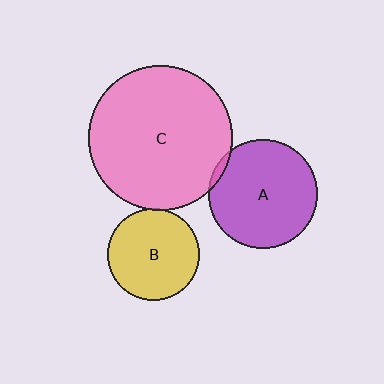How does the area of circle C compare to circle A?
Approximately 1.7 times.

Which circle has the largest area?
Circle C (pink).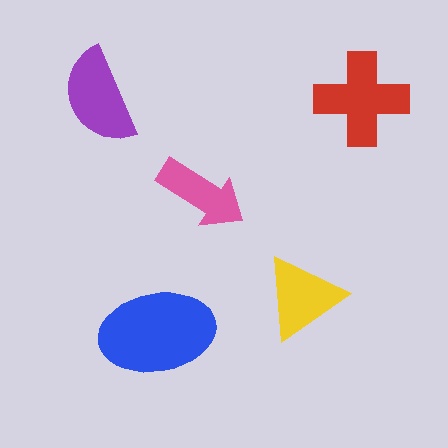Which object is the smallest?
The pink arrow.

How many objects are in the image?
There are 5 objects in the image.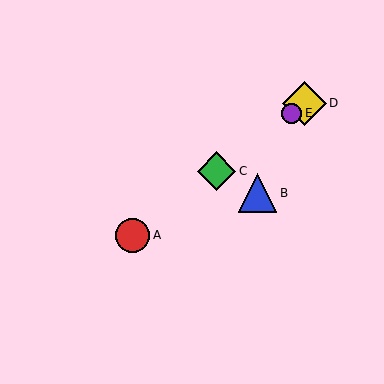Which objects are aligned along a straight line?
Objects A, C, D, E are aligned along a straight line.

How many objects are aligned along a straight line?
4 objects (A, C, D, E) are aligned along a straight line.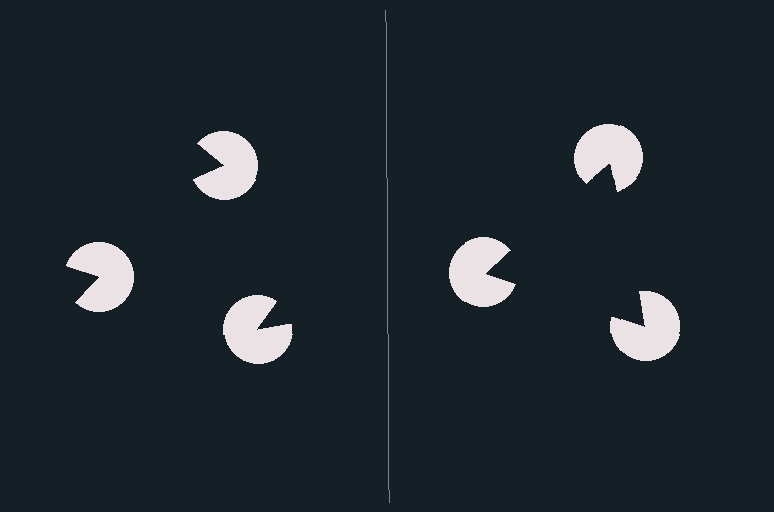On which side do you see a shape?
An illusory triangle appears on the right side. On the left side the wedge cuts are rotated, so no coherent shape forms.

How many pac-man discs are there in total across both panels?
6 — 3 on each side.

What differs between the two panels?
The pac-man discs are positioned identically on both sides; only the wedge orientations differ. On the right they align to a triangle; on the left they are misaligned.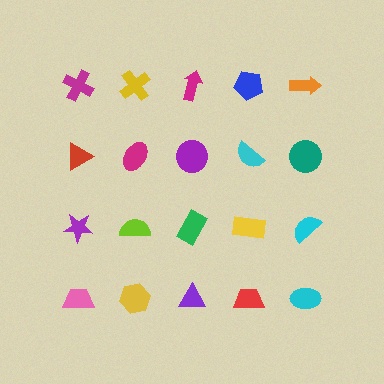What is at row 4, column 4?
A red trapezoid.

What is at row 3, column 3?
A green rectangle.